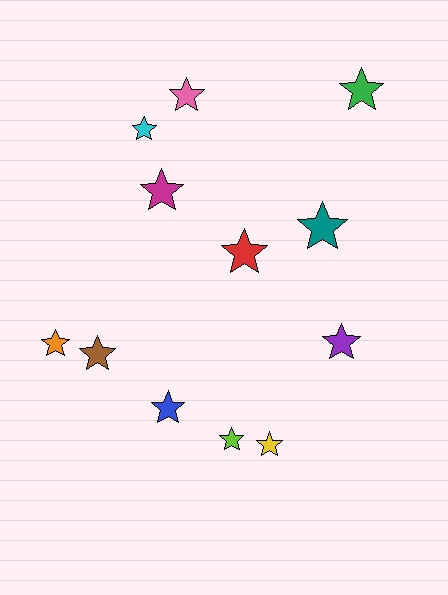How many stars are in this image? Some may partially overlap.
There are 12 stars.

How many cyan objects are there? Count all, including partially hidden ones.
There is 1 cyan object.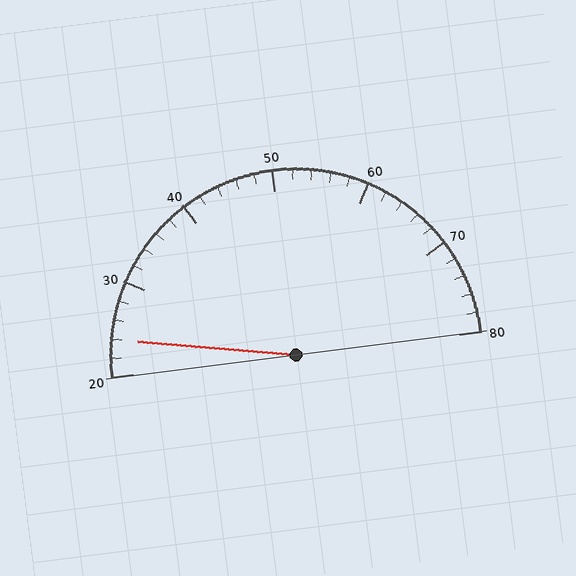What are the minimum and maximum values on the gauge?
The gauge ranges from 20 to 80.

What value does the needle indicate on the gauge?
The needle indicates approximately 24.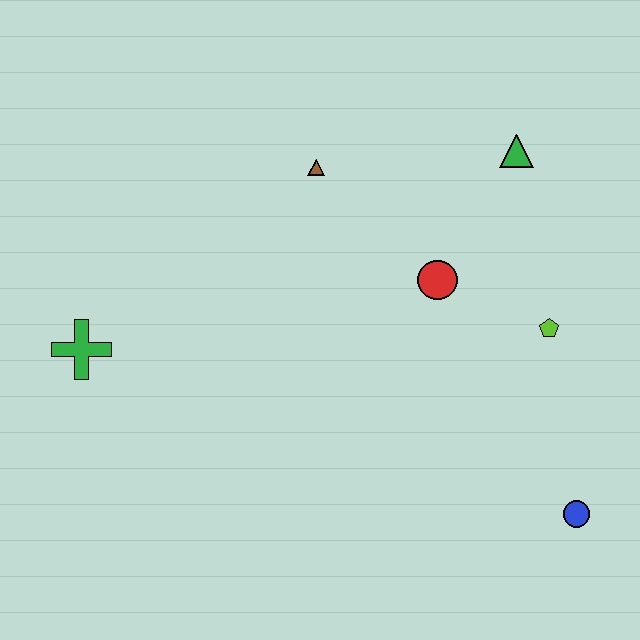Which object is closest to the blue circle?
The lime pentagon is closest to the blue circle.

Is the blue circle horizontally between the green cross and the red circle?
No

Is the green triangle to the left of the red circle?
No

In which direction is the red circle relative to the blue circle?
The red circle is above the blue circle.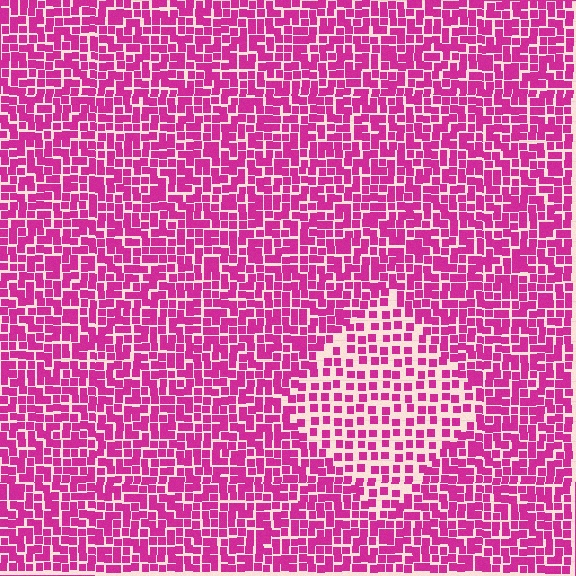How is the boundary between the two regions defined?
The boundary is defined by a change in element density (approximately 1.8x ratio). All elements are the same color, size, and shape.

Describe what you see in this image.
The image contains small magenta elements arranged at two different densities. A diamond-shaped region is visible where the elements are less densely packed than the surrounding area.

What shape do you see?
I see a diamond.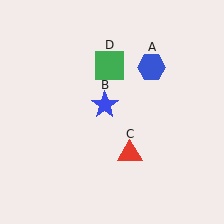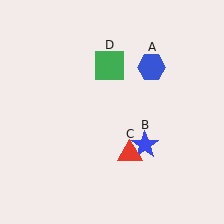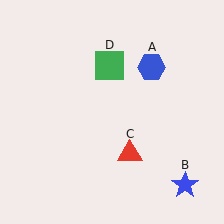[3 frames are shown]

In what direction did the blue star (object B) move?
The blue star (object B) moved down and to the right.